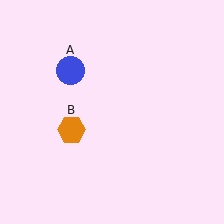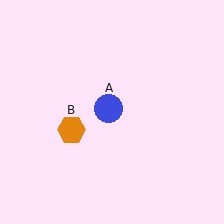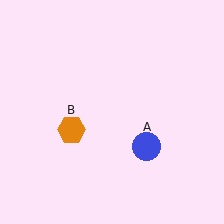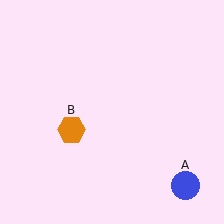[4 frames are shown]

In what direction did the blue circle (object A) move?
The blue circle (object A) moved down and to the right.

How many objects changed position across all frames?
1 object changed position: blue circle (object A).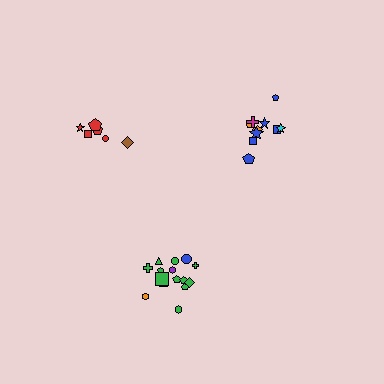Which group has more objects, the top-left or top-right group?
The top-right group.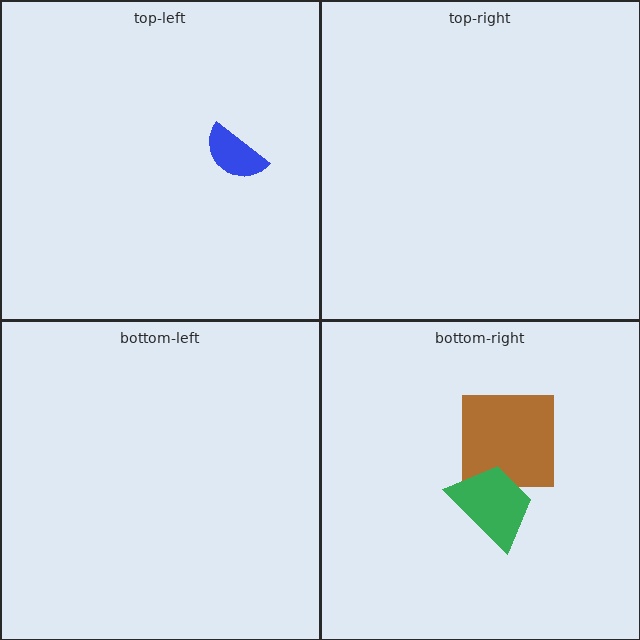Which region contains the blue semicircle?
The top-left region.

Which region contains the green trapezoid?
The bottom-right region.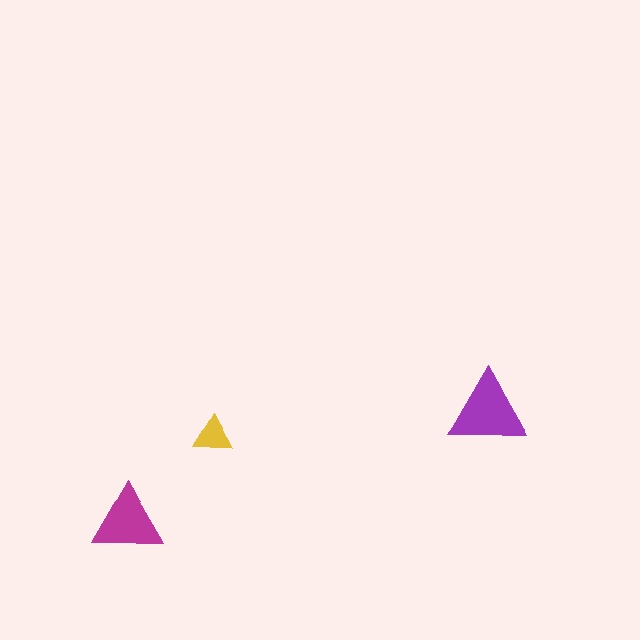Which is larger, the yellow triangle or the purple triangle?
The purple one.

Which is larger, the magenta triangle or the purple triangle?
The purple one.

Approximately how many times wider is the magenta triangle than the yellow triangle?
About 2 times wider.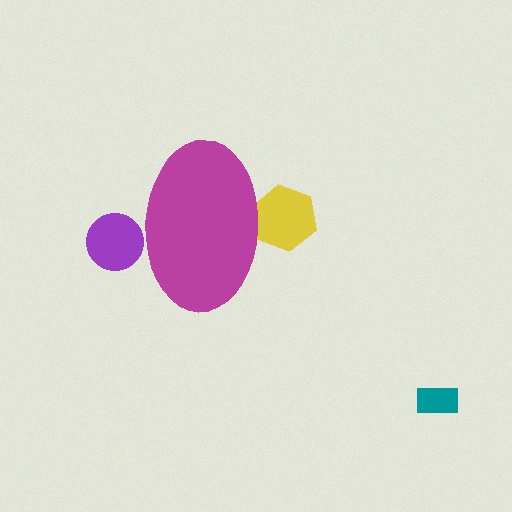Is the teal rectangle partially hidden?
No, the teal rectangle is fully visible.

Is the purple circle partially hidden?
Yes, the purple circle is partially hidden behind the magenta ellipse.